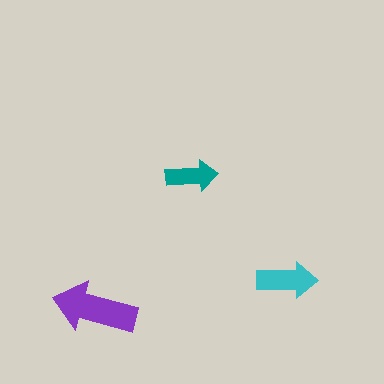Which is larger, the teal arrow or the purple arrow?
The purple one.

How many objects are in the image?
There are 3 objects in the image.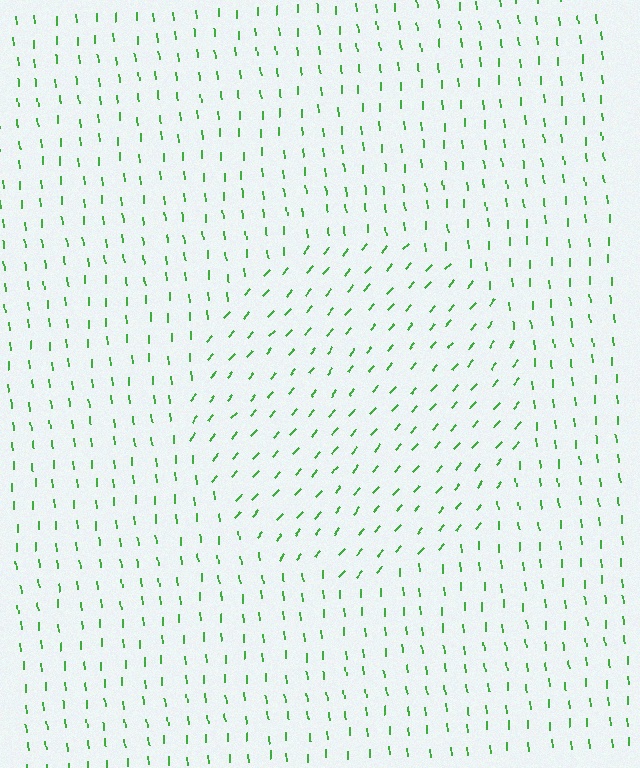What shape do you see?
I see a circle.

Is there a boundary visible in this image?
Yes, there is a texture boundary formed by a change in line orientation.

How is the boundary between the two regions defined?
The boundary is defined purely by a change in line orientation (approximately 45 degrees difference). All lines are the same color and thickness.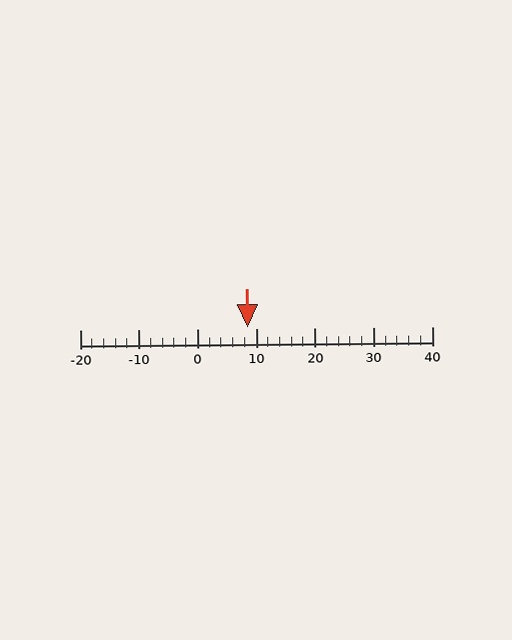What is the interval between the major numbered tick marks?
The major tick marks are spaced 10 units apart.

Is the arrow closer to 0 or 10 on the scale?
The arrow is closer to 10.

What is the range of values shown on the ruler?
The ruler shows values from -20 to 40.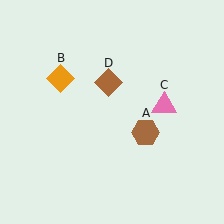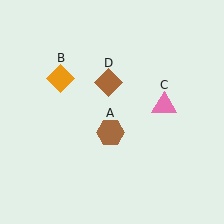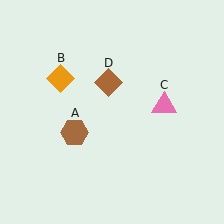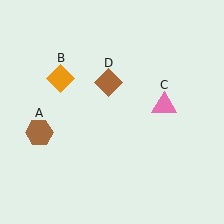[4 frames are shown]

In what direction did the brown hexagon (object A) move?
The brown hexagon (object A) moved left.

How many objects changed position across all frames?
1 object changed position: brown hexagon (object A).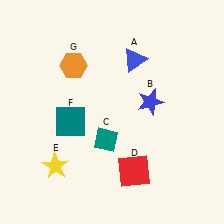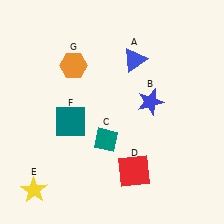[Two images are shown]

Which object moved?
The yellow star (E) moved down.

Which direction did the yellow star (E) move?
The yellow star (E) moved down.